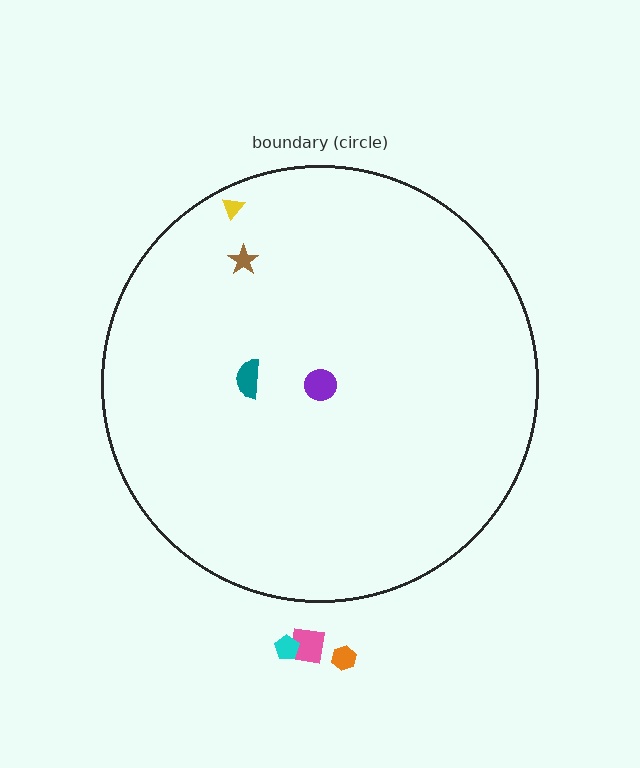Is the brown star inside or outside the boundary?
Inside.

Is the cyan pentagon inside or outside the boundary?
Outside.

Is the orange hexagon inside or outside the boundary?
Outside.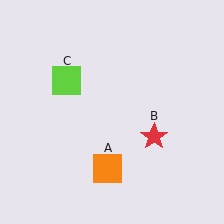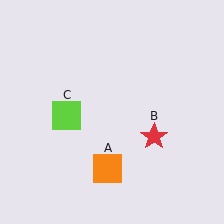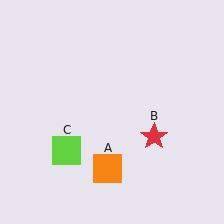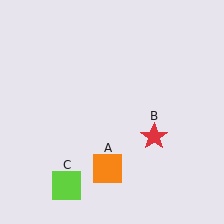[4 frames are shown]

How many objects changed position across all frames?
1 object changed position: lime square (object C).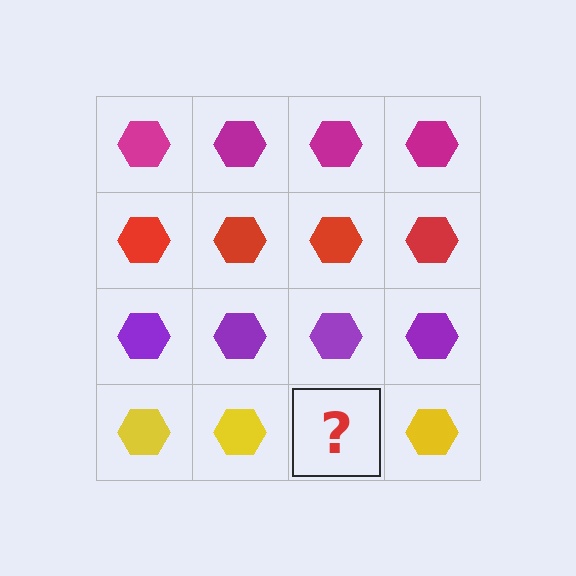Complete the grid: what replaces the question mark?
The question mark should be replaced with a yellow hexagon.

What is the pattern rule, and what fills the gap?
The rule is that each row has a consistent color. The gap should be filled with a yellow hexagon.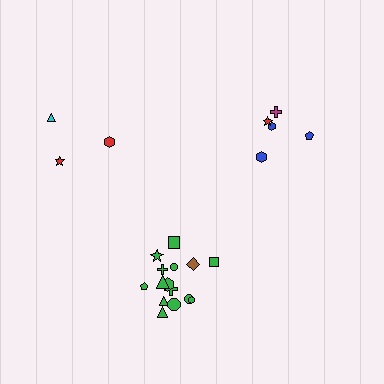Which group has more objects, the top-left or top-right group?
The top-right group.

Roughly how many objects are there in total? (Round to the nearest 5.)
Roughly 25 objects in total.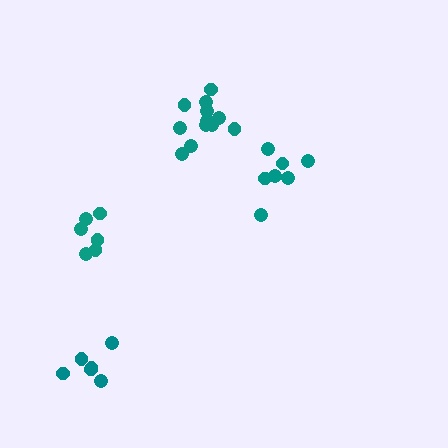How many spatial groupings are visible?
There are 4 spatial groupings.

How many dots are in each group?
Group 1: 6 dots, Group 2: 6 dots, Group 3: 12 dots, Group 4: 7 dots (31 total).